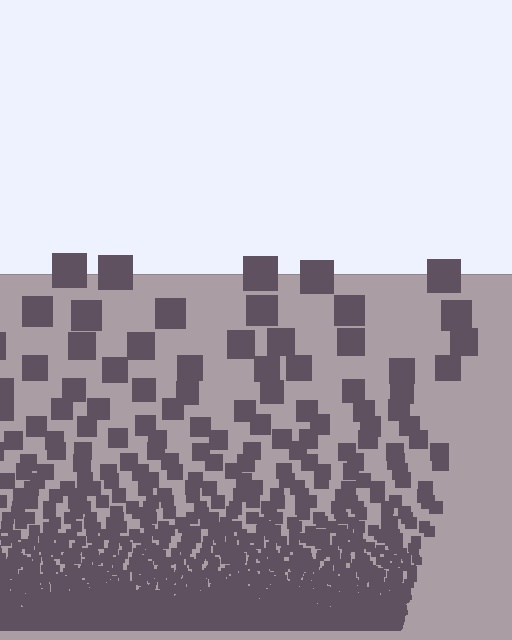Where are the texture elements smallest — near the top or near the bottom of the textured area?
Near the bottom.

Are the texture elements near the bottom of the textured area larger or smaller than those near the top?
Smaller. The gradient is inverted — elements near the bottom are smaller and denser.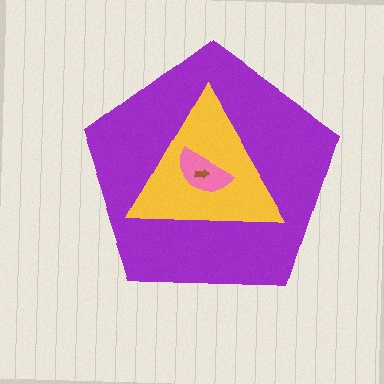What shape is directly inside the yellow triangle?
The pink semicircle.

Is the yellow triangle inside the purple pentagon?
Yes.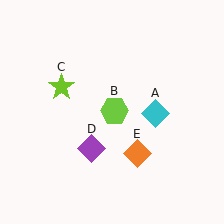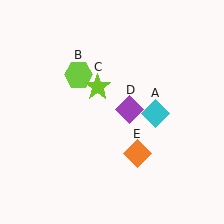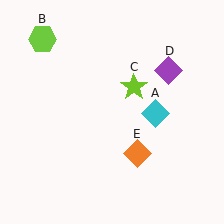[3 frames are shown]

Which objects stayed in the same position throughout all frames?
Cyan diamond (object A) and orange diamond (object E) remained stationary.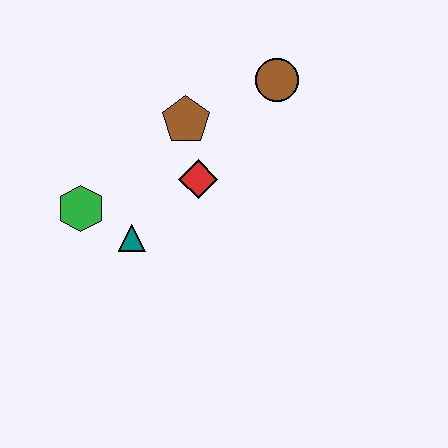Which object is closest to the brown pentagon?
The red diamond is closest to the brown pentagon.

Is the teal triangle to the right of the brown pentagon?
No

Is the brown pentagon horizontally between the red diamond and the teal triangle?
Yes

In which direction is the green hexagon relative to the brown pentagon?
The green hexagon is to the left of the brown pentagon.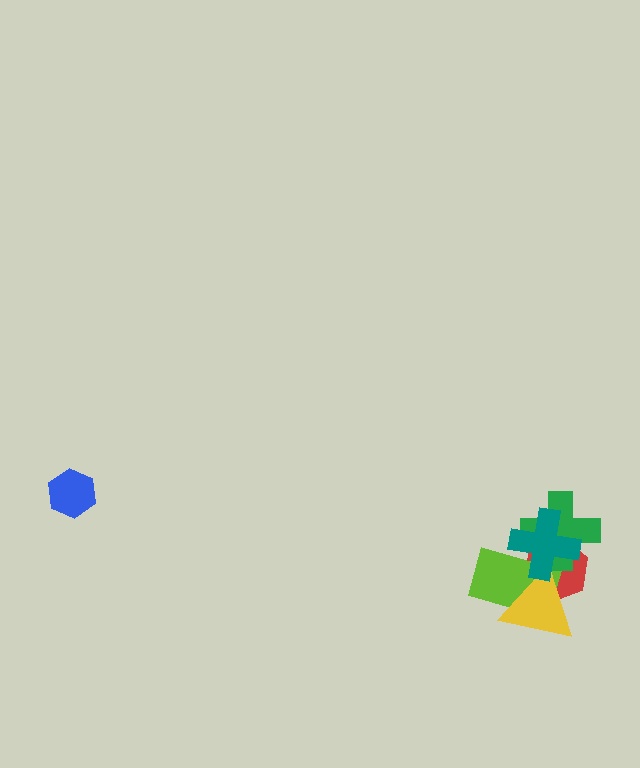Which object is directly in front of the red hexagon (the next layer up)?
The lime rectangle is directly in front of the red hexagon.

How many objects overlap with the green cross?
3 objects overlap with the green cross.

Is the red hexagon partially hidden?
Yes, it is partially covered by another shape.